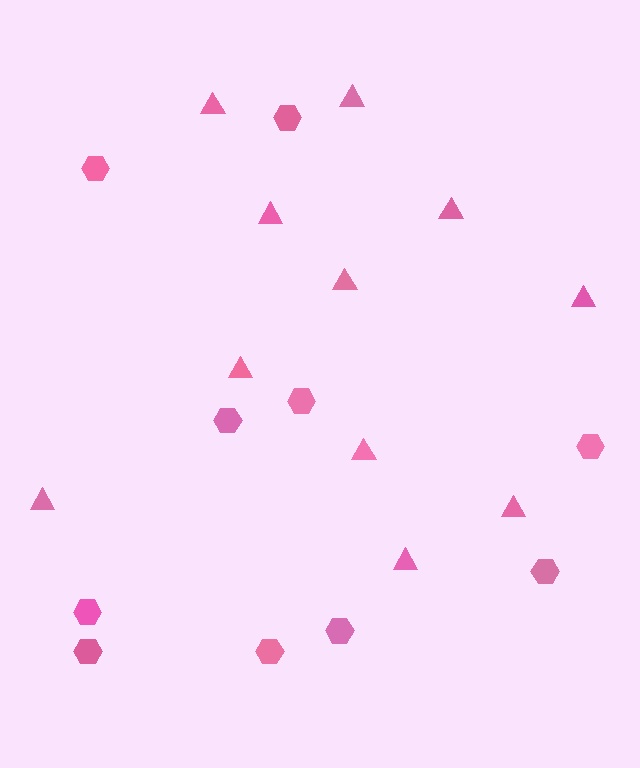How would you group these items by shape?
There are 2 groups: one group of hexagons (10) and one group of triangles (11).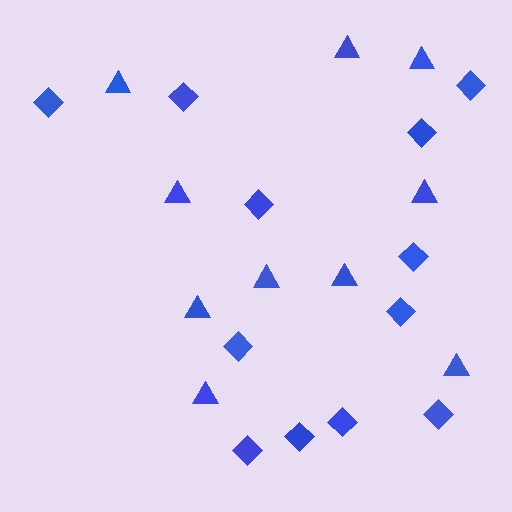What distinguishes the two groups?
There are 2 groups: one group of diamonds (12) and one group of triangles (10).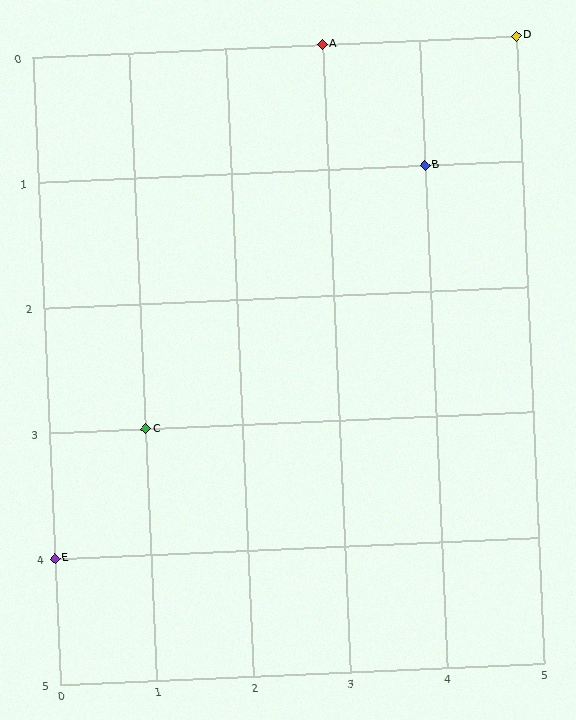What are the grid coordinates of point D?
Point D is at grid coordinates (5, 0).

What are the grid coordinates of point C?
Point C is at grid coordinates (1, 3).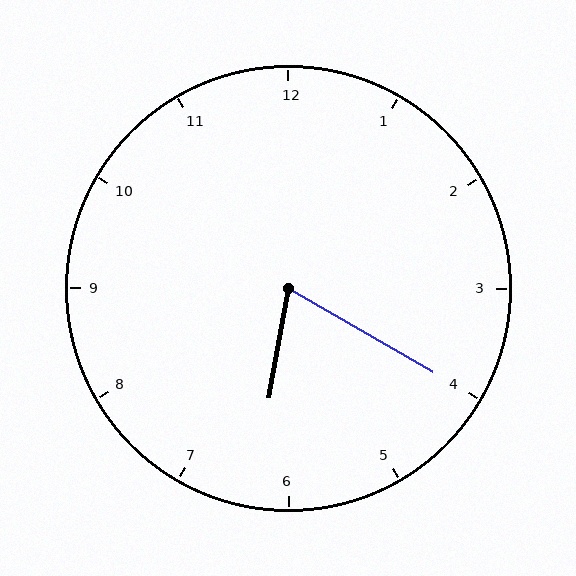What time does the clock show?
6:20.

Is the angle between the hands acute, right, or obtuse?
It is acute.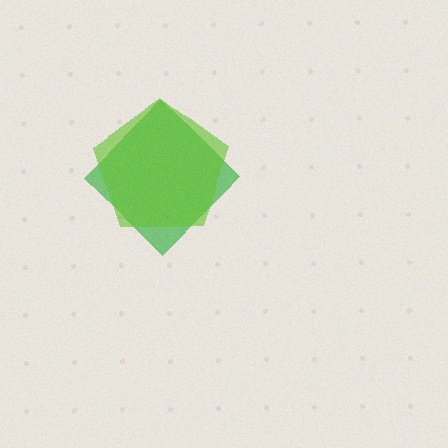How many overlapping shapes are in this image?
There are 2 overlapping shapes in the image.